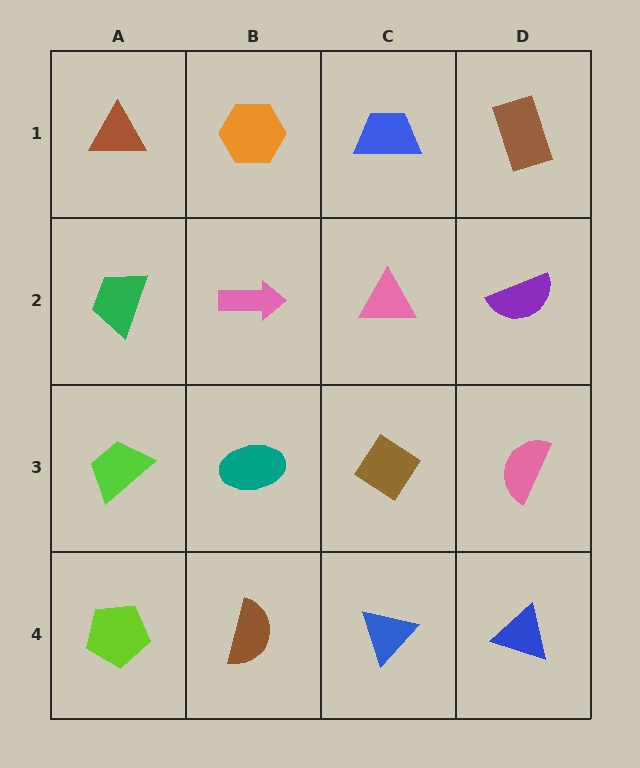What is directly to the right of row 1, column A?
An orange hexagon.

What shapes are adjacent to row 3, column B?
A pink arrow (row 2, column B), a brown semicircle (row 4, column B), a lime trapezoid (row 3, column A), a brown diamond (row 3, column C).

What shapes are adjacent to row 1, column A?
A green trapezoid (row 2, column A), an orange hexagon (row 1, column B).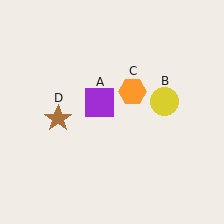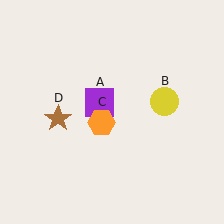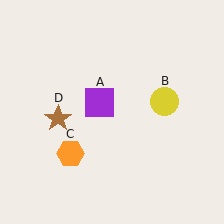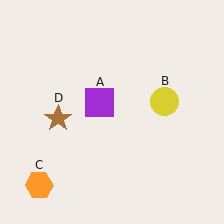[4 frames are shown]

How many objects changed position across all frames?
1 object changed position: orange hexagon (object C).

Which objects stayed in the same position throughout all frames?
Purple square (object A) and yellow circle (object B) and brown star (object D) remained stationary.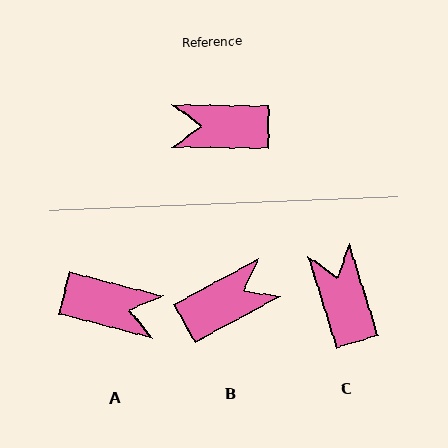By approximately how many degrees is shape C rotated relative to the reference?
Approximately 73 degrees clockwise.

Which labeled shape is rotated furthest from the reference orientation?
A, about 166 degrees away.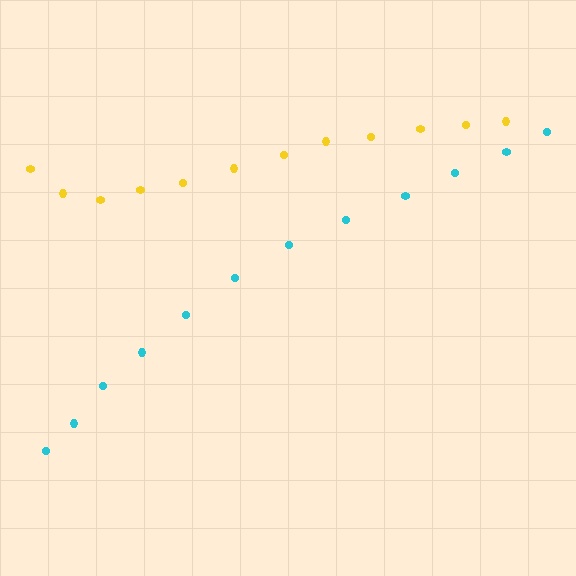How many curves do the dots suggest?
There are 2 distinct paths.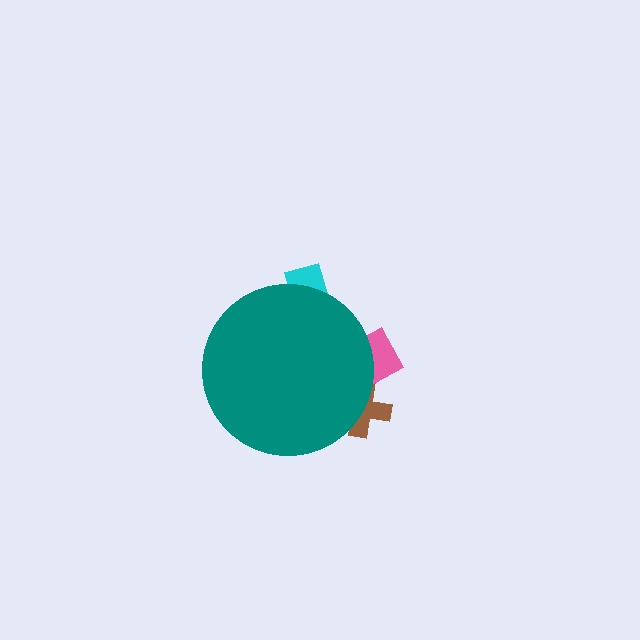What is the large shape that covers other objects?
A teal circle.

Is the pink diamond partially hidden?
Yes, the pink diamond is partially hidden behind the teal circle.